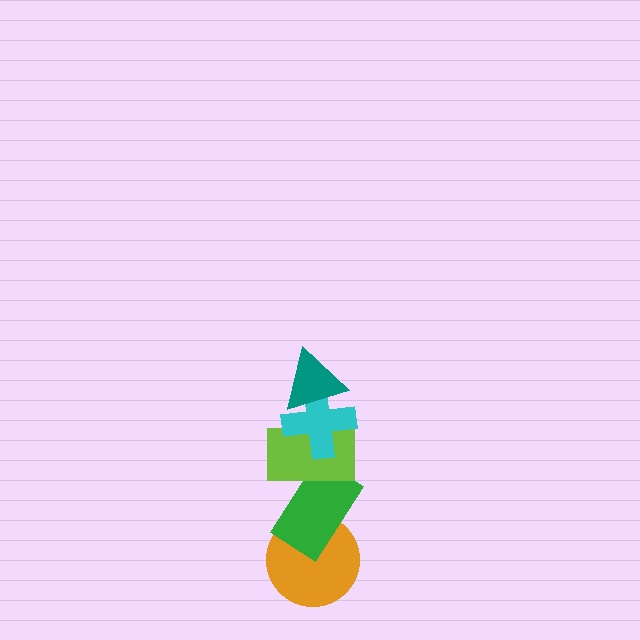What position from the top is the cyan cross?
The cyan cross is 2nd from the top.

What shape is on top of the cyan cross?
The teal triangle is on top of the cyan cross.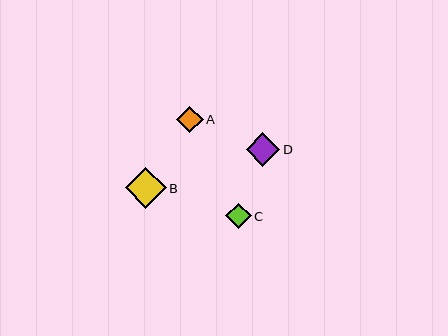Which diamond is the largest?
Diamond B is the largest with a size of approximately 41 pixels.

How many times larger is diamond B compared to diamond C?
Diamond B is approximately 1.6 times the size of diamond C.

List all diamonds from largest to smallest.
From largest to smallest: B, D, A, C.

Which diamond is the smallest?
Diamond C is the smallest with a size of approximately 25 pixels.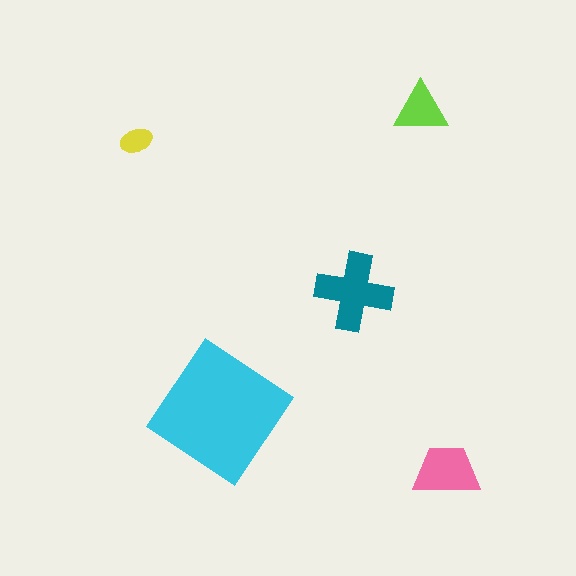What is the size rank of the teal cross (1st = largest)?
2nd.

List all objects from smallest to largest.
The yellow ellipse, the lime triangle, the pink trapezoid, the teal cross, the cyan diamond.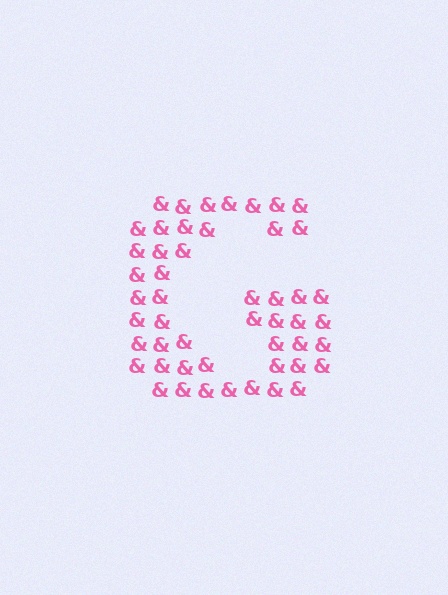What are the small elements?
The small elements are ampersands.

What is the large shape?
The large shape is the letter G.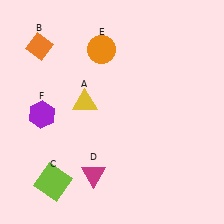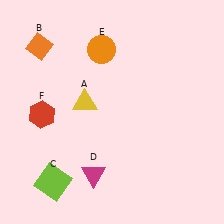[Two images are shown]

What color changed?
The hexagon (F) changed from purple in Image 1 to red in Image 2.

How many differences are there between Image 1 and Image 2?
There is 1 difference between the two images.